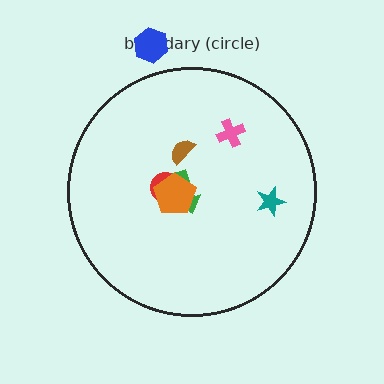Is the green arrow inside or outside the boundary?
Inside.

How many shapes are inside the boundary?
6 inside, 1 outside.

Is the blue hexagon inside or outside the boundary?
Outside.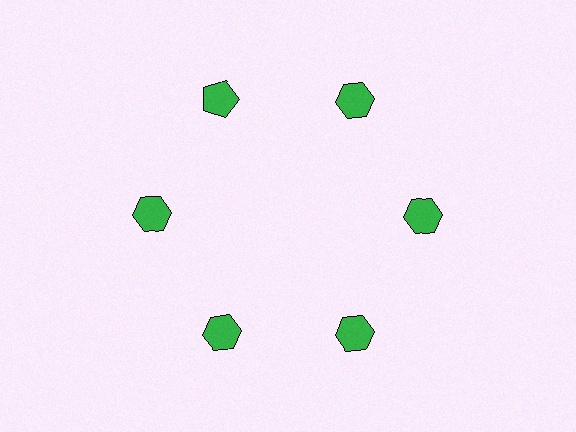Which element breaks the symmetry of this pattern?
The green pentagon at roughly the 11 o'clock position breaks the symmetry. All other shapes are green hexagons.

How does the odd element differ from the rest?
It has a different shape: pentagon instead of hexagon.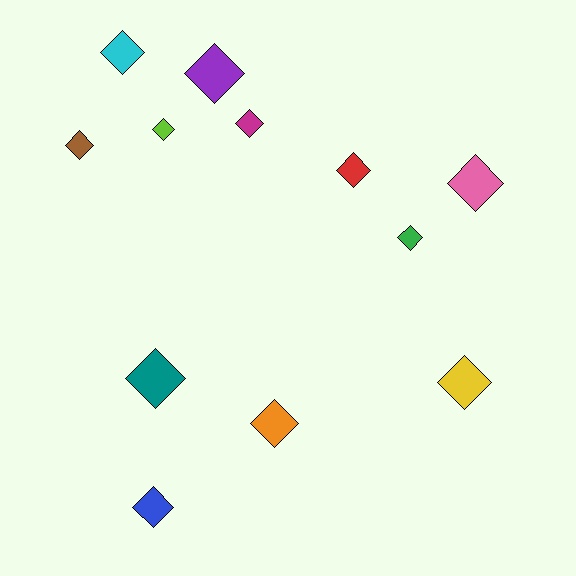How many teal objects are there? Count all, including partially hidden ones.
There is 1 teal object.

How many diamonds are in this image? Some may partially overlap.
There are 12 diamonds.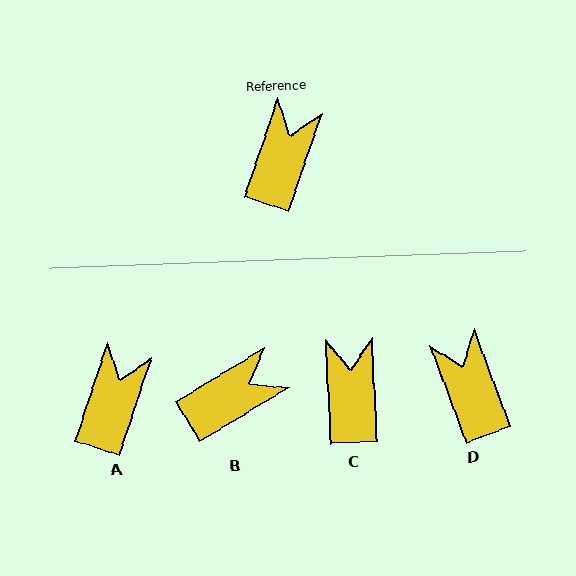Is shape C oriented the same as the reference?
No, it is off by about 21 degrees.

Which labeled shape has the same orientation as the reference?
A.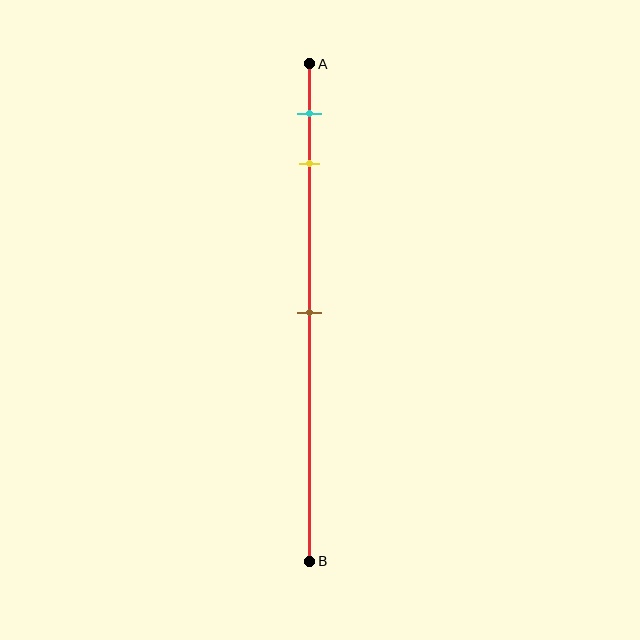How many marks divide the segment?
There are 3 marks dividing the segment.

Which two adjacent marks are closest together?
The cyan and yellow marks are the closest adjacent pair.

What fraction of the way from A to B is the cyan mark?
The cyan mark is approximately 10% (0.1) of the way from A to B.